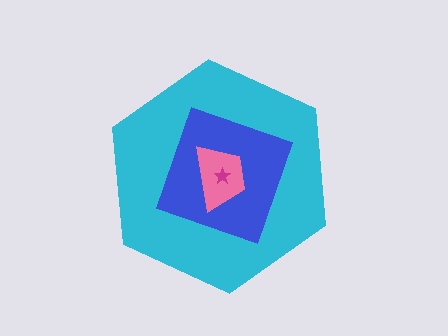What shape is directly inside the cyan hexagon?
The blue diamond.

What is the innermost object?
The magenta star.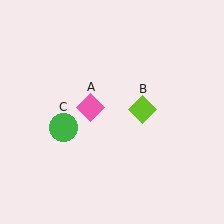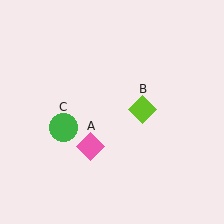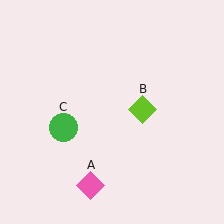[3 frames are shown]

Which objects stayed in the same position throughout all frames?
Lime diamond (object B) and green circle (object C) remained stationary.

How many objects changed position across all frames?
1 object changed position: pink diamond (object A).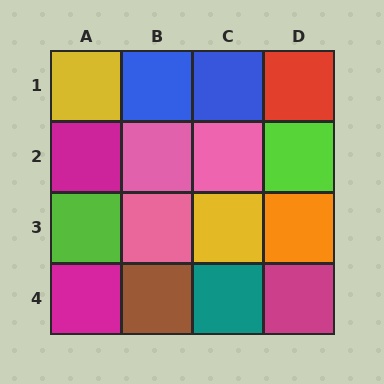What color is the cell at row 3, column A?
Lime.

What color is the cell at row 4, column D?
Magenta.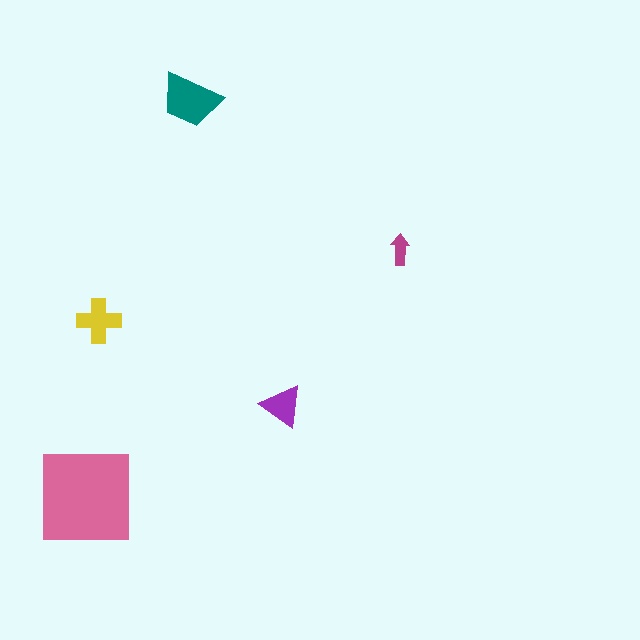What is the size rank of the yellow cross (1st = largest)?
3rd.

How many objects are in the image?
There are 5 objects in the image.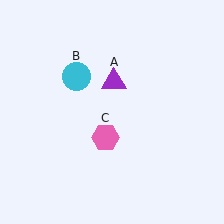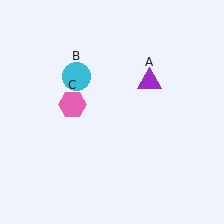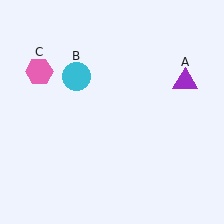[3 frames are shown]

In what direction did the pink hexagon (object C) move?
The pink hexagon (object C) moved up and to the left.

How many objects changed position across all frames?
2 objects changed position: purple triangle (object A), pink hexagon (object C).